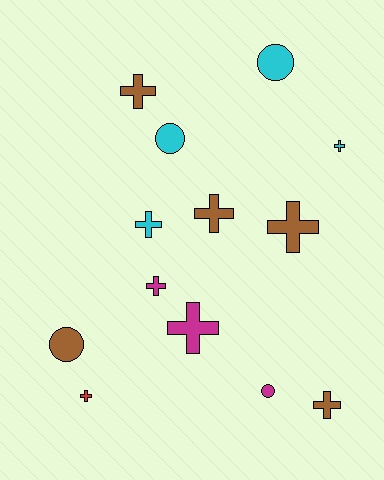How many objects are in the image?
There are 13 objects.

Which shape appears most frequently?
Cross, with 9 objects.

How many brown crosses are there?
There are 4 brown crosses.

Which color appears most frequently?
Brown, with 5 objects.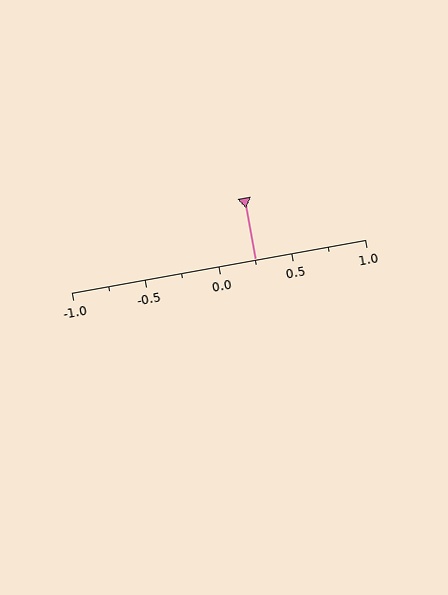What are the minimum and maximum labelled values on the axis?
The axis runs from -1.0 to 1.0.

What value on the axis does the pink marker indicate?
The marker indicates approximately 0.25.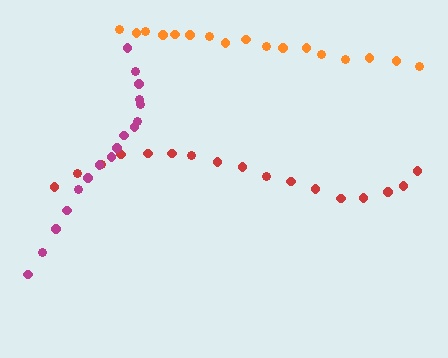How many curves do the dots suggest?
There are 3 distinct paths.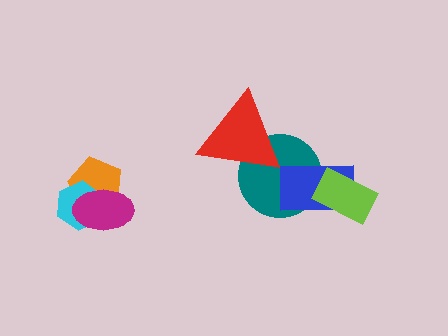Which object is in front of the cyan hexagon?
The magenta ellipse is in front of the cyan hexagon.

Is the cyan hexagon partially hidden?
Yes, it is partially covered by another shape.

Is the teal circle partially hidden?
Yes, it is partially covered by another shape.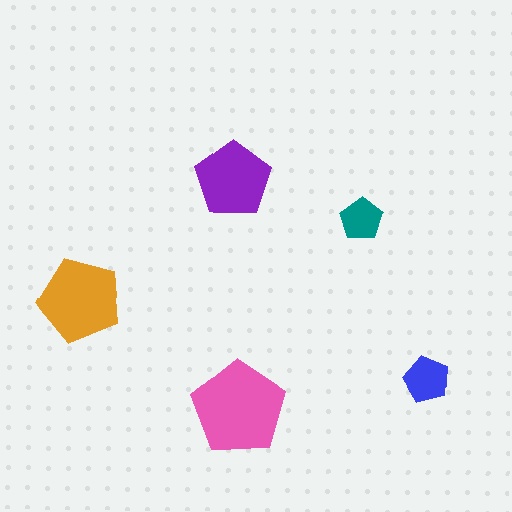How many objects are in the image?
There are 5 objects in the image.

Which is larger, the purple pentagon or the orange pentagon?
The orange one.